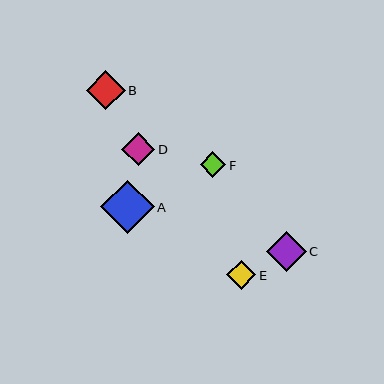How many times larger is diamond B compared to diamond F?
Diamond B is approximately 1.5 times the size of diamond F.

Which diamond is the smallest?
Diamond F is the smallest with a size of approximately 26 pixels.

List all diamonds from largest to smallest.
From largest to smallest: A, C, B, D, E, F.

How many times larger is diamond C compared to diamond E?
Diamond C is approximately 1.4 times the size of diamond E.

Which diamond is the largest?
Diamond A is the largest with a size of approximately 53 pixels.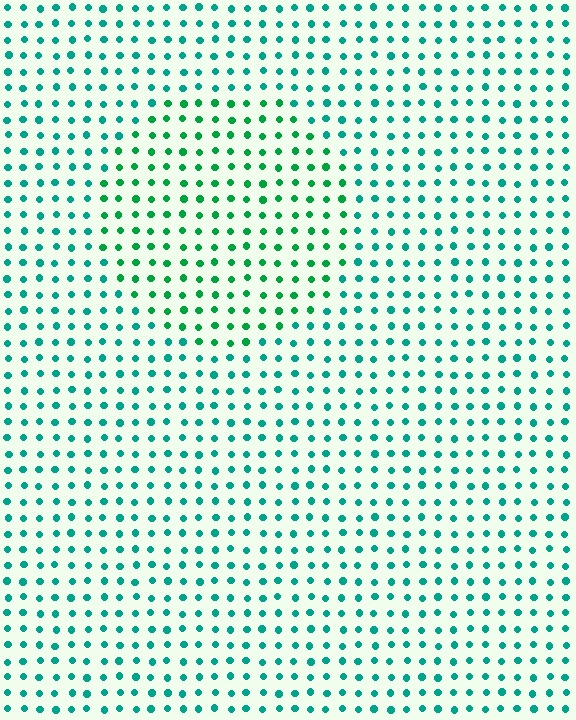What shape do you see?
I see a circle.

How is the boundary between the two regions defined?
The boundary is defined purely by a slight shift in hue (about 28 degrees). Spacing, size, and orientation are identical on both sides.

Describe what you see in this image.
The image is filled with small teal elements in a uniform arrangement. A circle-shaped region is visible where the elements are tinted to a slightly different hue, forming a subtle color boundary.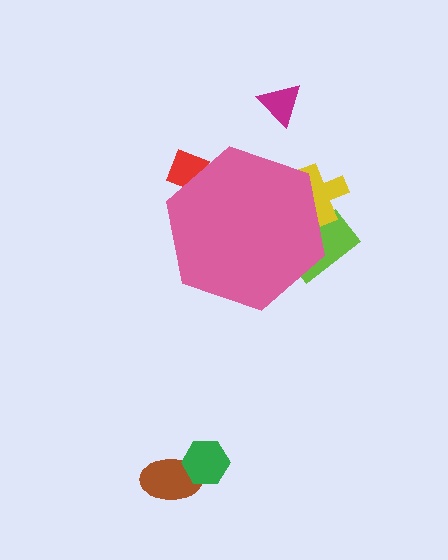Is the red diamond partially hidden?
Yes, the red diamond is partially hidden behind the pink hexagon.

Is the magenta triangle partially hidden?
No, the magenta triangle is fully visible.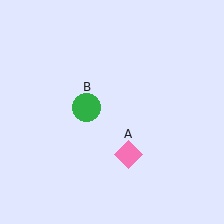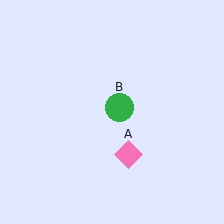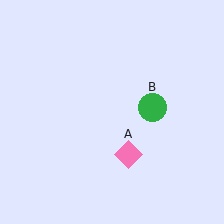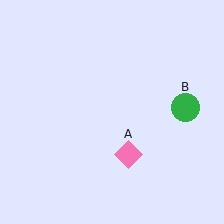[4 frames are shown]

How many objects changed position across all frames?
1 object changed position: green circle (object B).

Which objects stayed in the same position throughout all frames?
Pink diamond (object A) remained stationary.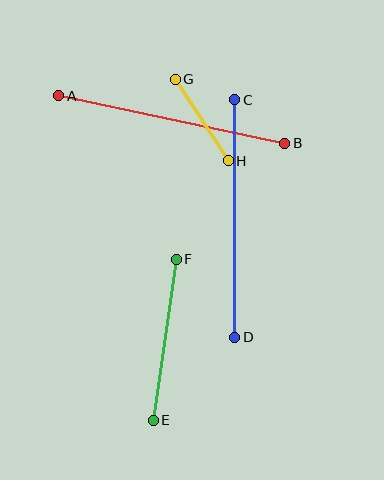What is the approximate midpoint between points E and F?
The midpoint is at approximately (165, 340) pixels.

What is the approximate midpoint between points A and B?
The midpoint is at approximately (172, 120) pixels.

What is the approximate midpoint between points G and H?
The midpoint is at approximately (202, 120) pixels.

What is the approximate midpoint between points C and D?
The midpoint is at approximately (235, 218) pixels.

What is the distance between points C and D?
The distance is approximately 237 pixels.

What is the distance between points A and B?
The distance is approximately 231 pixels.